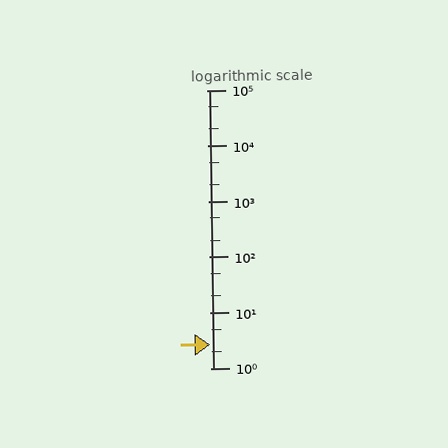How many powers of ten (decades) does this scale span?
The scale spans 5 decades, from 1 to 100000.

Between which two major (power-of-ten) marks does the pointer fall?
The pointer is between 1 and 10.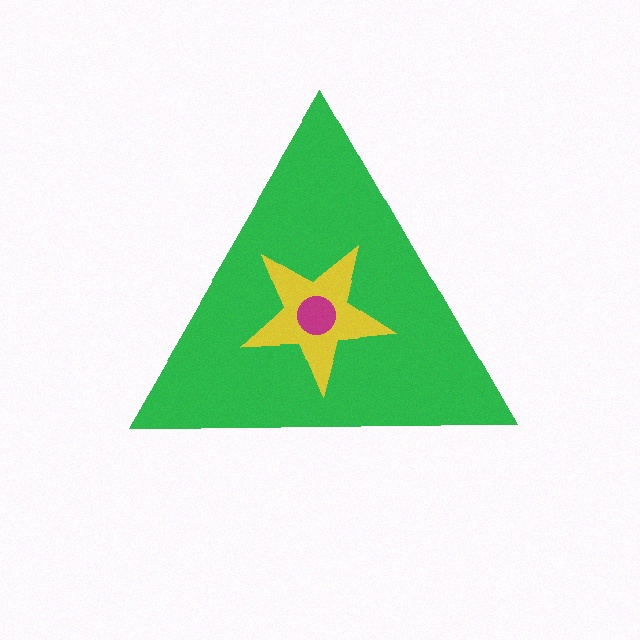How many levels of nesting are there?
3.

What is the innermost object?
The magenta circle.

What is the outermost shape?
The green triangle.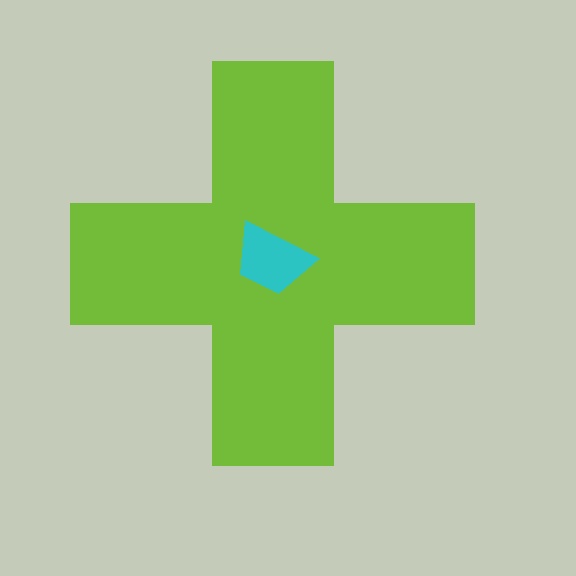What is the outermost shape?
The lime cross.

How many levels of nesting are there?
2.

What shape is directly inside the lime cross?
The cyan trapezoid.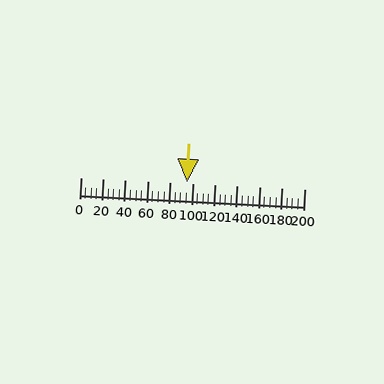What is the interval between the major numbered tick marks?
The major tick marks are spaced 20 units apart.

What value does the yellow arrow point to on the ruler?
The yellow arrow points to approximately 95.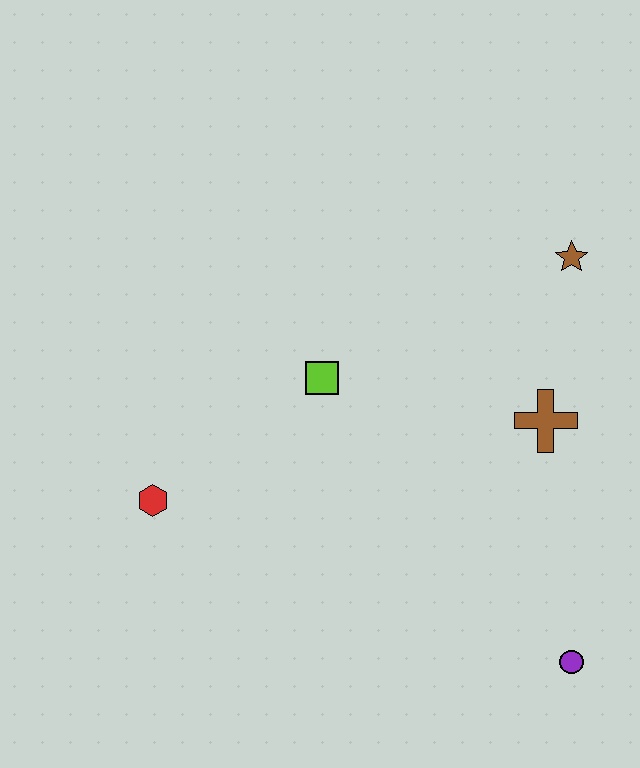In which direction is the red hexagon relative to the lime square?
The red hexagon is to the left of the lime square.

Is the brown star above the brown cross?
Yes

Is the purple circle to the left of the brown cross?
No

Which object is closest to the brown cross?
The brown star is closest to the brown cross.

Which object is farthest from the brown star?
The red hexagon is farthest from the brown star.